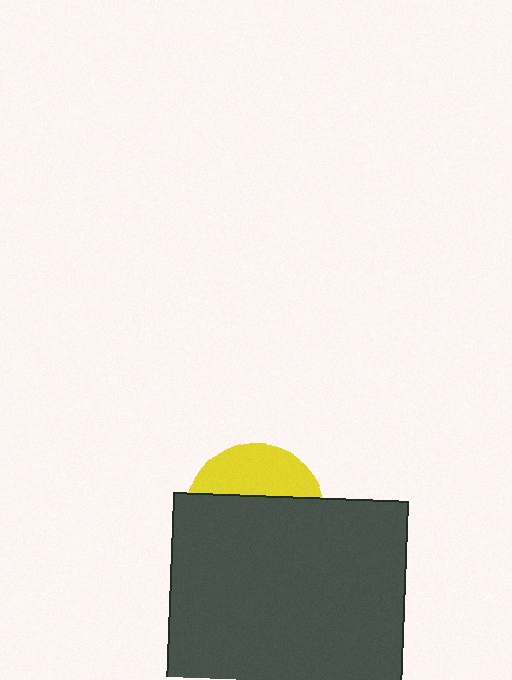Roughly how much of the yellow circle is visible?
A small part of it is visible (roughly 35%).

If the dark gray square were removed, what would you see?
You would see the complete yellow circle.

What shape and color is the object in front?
The object in front is a dark gray square.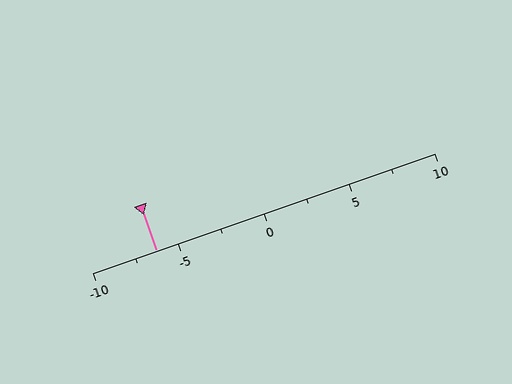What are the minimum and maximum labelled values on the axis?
The axis runs from -10 to 10.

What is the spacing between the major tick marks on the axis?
The major ticks are spaced 5 apart.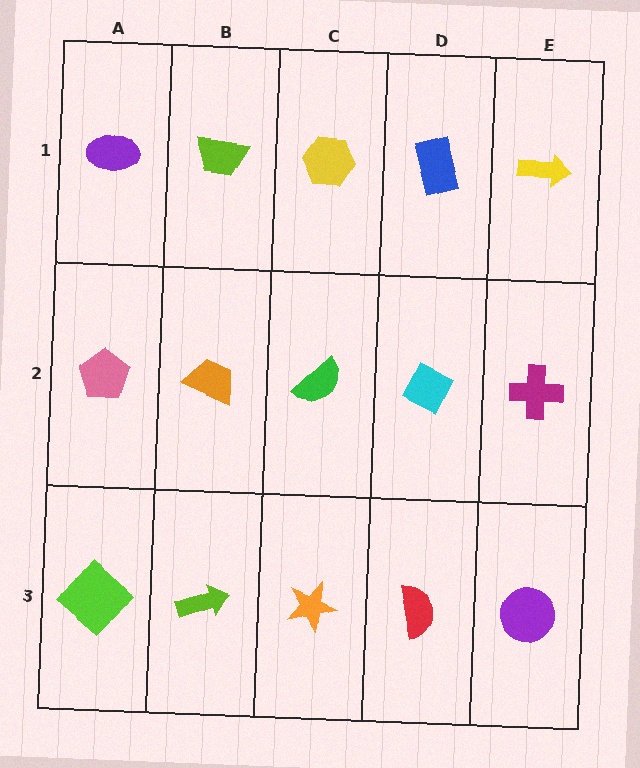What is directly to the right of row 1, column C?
A blue rectangle.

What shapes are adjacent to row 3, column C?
A green semicircle (row 2, column C), a lime arrow (row 3, column B), a red semicircle (row 3, column D).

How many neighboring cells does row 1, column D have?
3.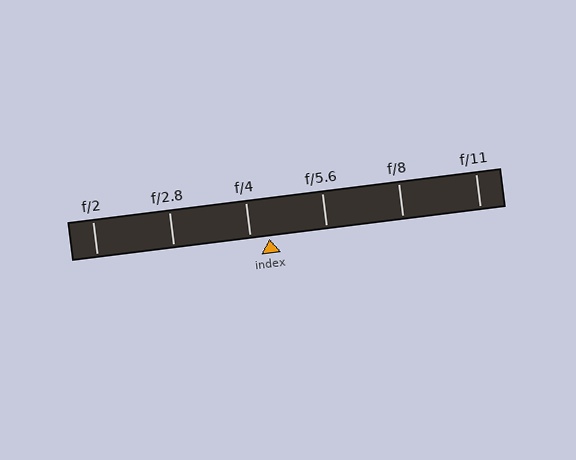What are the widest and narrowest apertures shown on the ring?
The widest aperture shown is f/2 and the narrowest is f/11.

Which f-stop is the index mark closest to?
The index mark is closest to f/4.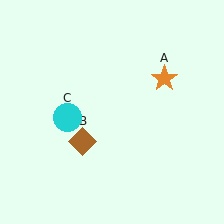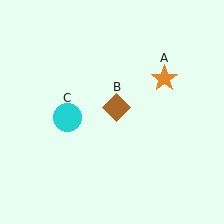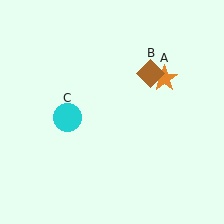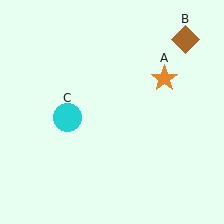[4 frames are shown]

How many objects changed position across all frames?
1 object changed position: brown diamond (object B).